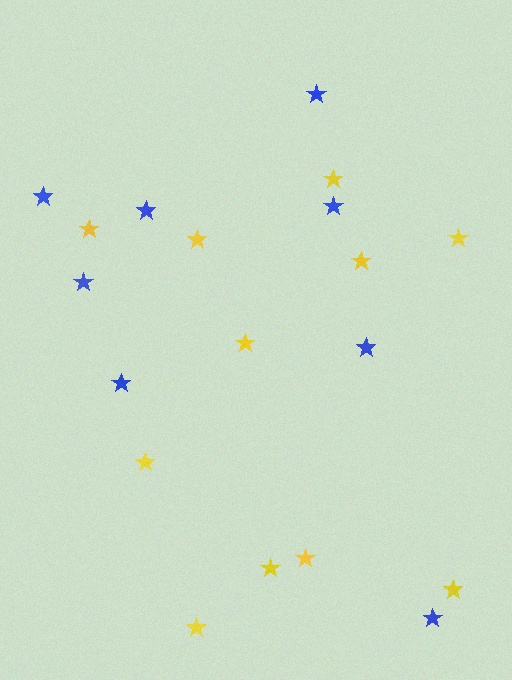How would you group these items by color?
There are 2 groups: one group of yellow stars (11) and one group of blue stars (8).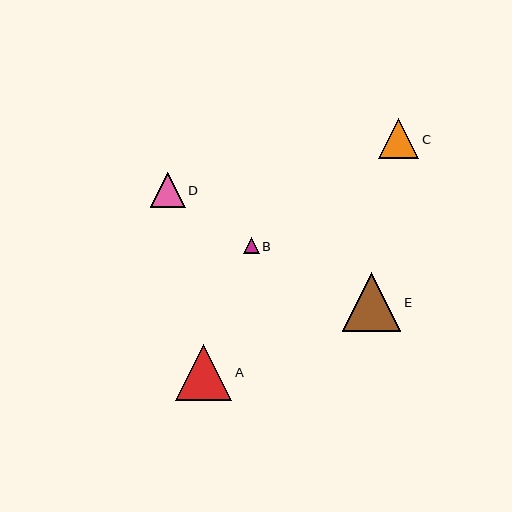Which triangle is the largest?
Triangle E is the largest with a size of approximately 58 pixels.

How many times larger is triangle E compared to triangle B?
Triangle E is approximately 3.6 times the size of triangle B.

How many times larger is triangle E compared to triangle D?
Triangle E is approximately 1.7 times the size of triangle D.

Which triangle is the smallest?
Triangle B is the smallest with a size of approximately 16 pixels.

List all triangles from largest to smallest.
From largest to smallest: E, A, C, D, B.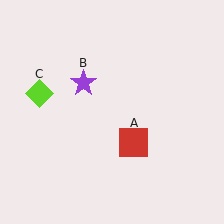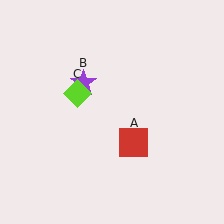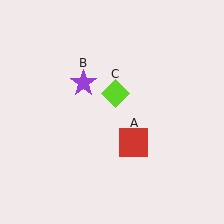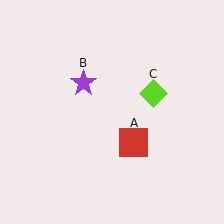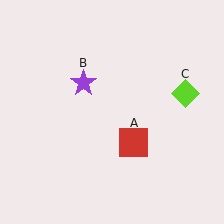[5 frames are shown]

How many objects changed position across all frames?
1 object changed position: lime diamond (object C).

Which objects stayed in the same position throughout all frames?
Red square (object A) and purple star (object B) remained stationary.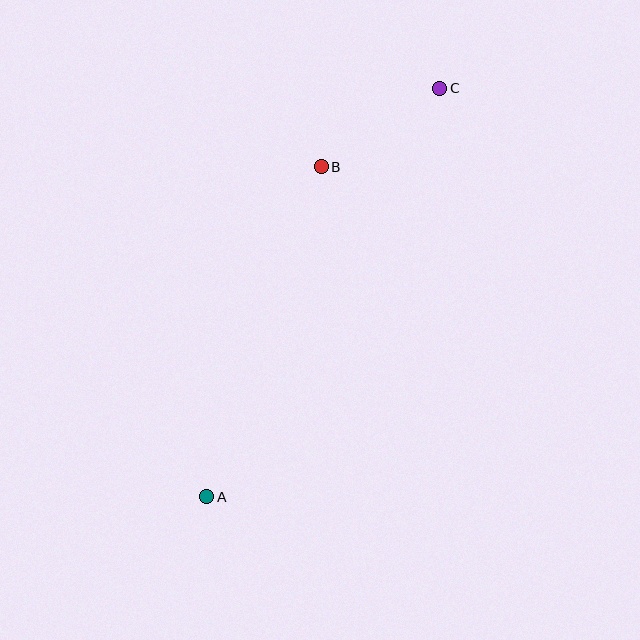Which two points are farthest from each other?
Points A and C are farthest from each other.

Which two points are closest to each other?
Points B and C are closest to each other.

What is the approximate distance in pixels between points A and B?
The distance between A and B is approximately 349 pixels.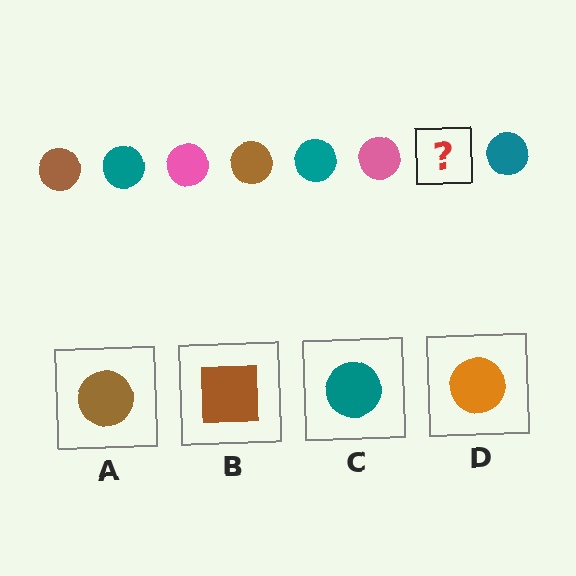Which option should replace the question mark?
Option A.